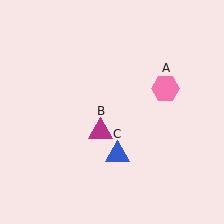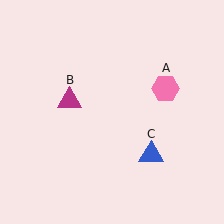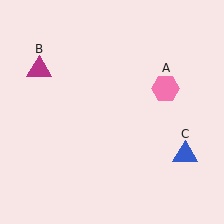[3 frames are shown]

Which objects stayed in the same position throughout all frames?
Pink hexagon (object A) remained stationary.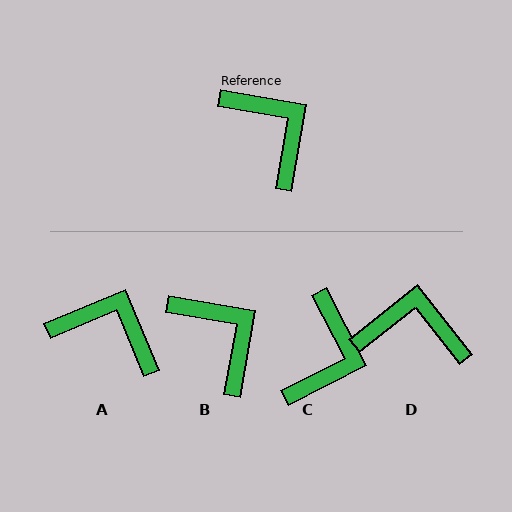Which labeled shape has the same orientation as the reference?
B.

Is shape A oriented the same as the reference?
No, it is off by about 33 degrees.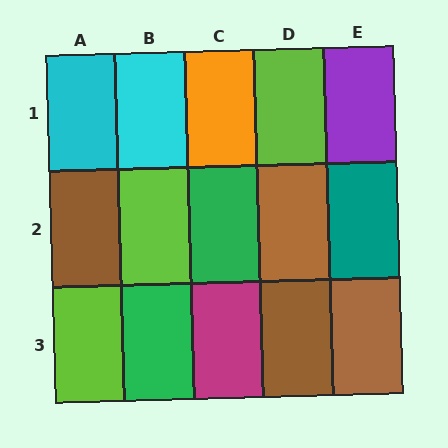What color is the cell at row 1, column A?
Cyan.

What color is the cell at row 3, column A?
Lime.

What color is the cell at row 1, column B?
Cyan.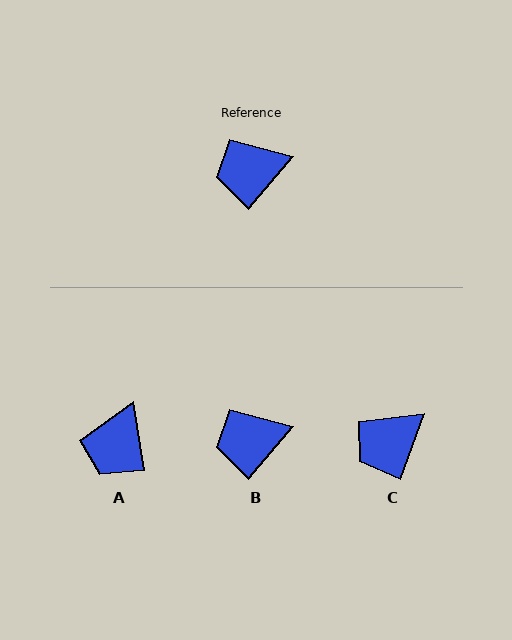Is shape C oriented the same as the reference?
No, it is off by about 21 degrees.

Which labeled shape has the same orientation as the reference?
B.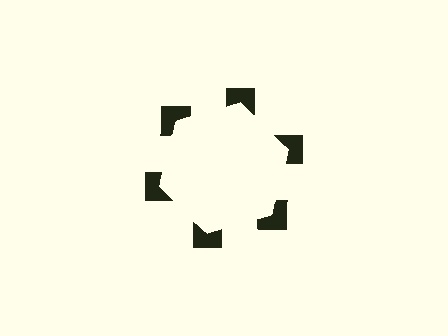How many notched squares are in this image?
There are 6 — one at each vertex of the illusory hexagon.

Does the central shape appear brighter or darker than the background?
It typically appears slightly brighter than the background, even though no actual brightness change is drawn.